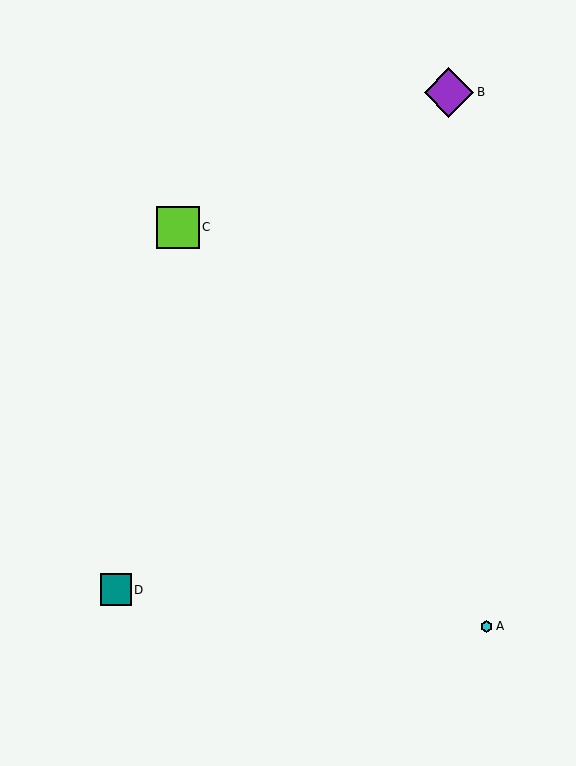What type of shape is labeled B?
Shape B is a purple diamond.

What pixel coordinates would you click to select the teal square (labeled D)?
Click at (116, 590) to select the teal square D.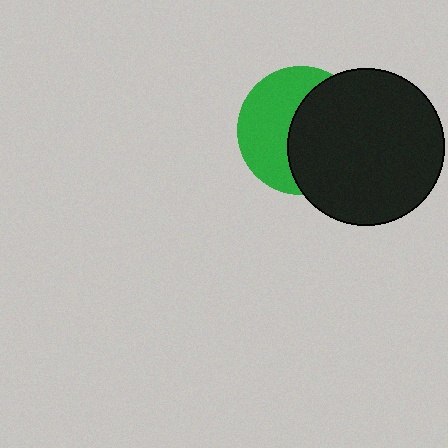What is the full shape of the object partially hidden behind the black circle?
The partially hidden object is a green circle.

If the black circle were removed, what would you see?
You would see the complete green circle.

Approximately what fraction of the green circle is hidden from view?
Roughly 52% of the green circle is hidden behind the black circle.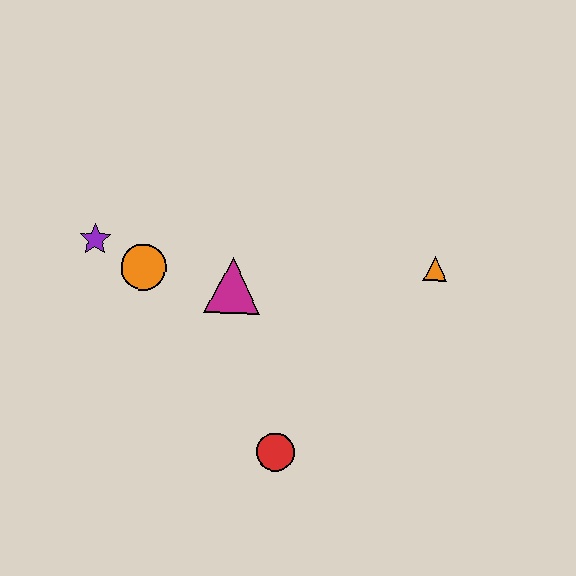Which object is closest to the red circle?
The magenta triangle is closest to the red circle.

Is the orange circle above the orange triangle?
No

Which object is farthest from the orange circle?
The orange triangle is farthest from the orange circle.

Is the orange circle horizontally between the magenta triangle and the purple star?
Yes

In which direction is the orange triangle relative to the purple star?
The orange triangle is to the right of the purple star.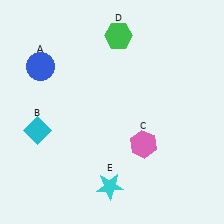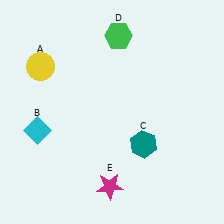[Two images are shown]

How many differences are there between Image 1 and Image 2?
There are 3 differences between the two images.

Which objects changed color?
A changed from blue to yellow. C changed from pink to teal. E changed from cyan to magenta.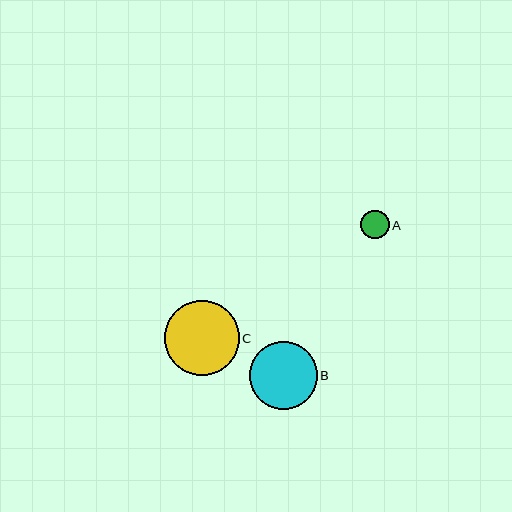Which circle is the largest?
Circle C is the largest with a size of approximately 75 pixels.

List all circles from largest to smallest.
From largest to smallest: C, B, A.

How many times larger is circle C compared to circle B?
Circle C is approximately 1.1 times the size of circle B.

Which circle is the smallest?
Circle A is the smallest with a size of approximately 28 pixels.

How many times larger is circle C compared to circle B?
Circle C is approximately 1.1 times the size of circle B.